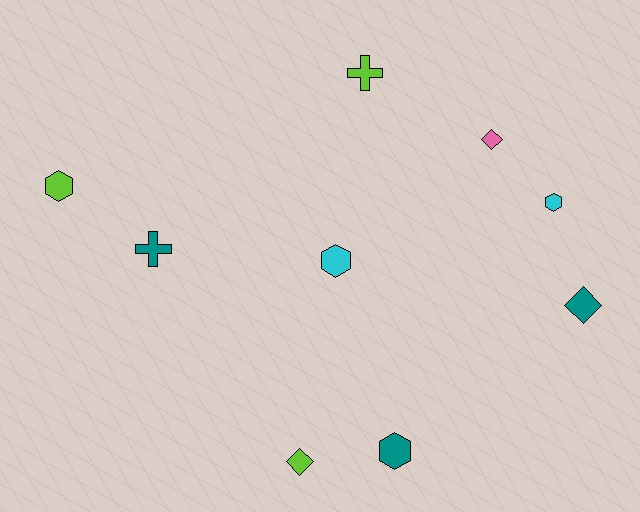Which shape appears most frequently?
Hexagon, with 4 objects.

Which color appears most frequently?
Lime, with 3 objects.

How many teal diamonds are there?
There is 1 teal diamond.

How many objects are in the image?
There are 9 objects.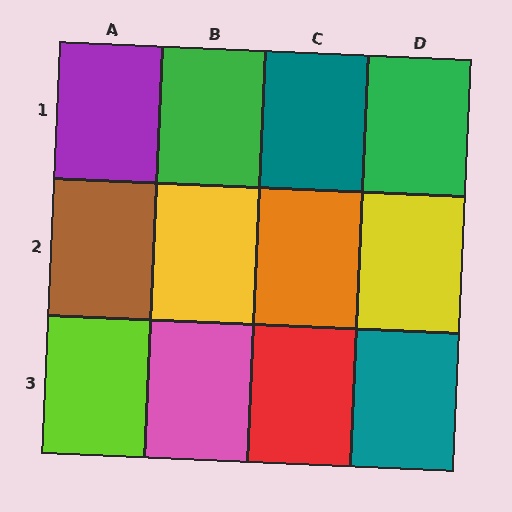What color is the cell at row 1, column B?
Green.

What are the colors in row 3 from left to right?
Lime, pink, red, teal.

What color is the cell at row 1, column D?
Green.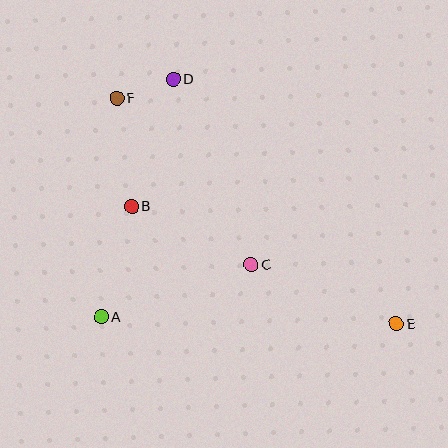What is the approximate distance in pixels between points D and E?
The distance between D and E is approximately 331 pixels.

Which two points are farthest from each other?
Points E and F are farthest from each other.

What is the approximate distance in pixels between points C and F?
The distance between C and F is approximately 214 pixels.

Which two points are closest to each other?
Points D and F are closest to each other.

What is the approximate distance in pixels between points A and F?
The distance between A and F is approximately 219 pixels.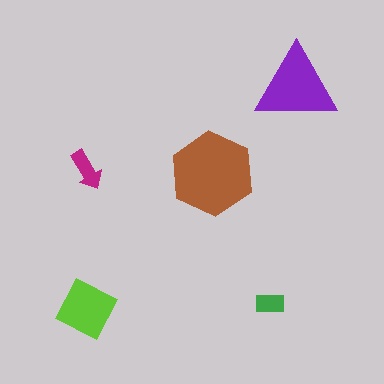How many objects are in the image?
There are 5 objects in the image.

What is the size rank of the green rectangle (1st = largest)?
5th.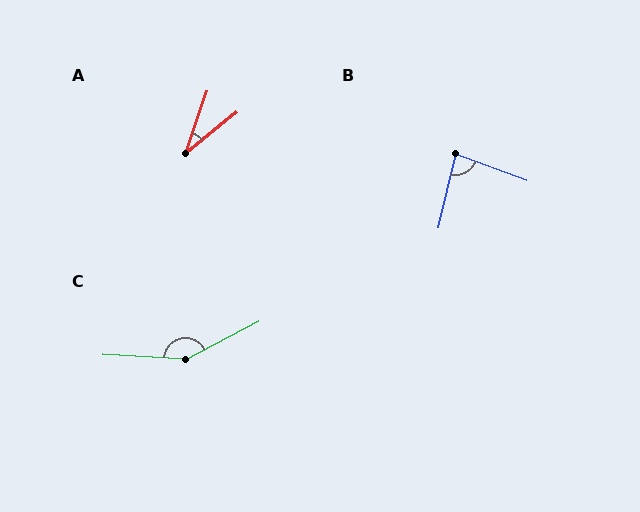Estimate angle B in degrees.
Approximately 83 degrees.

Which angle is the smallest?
A, at approximately 32 degrees.